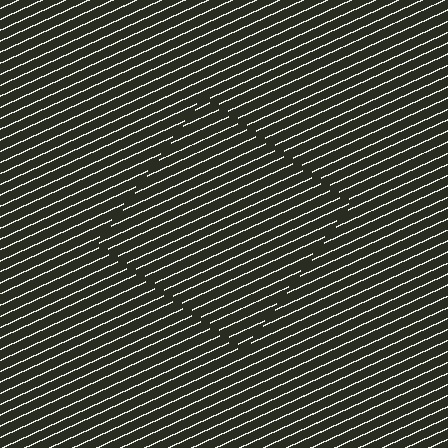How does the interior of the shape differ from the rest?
The interior of the shape contains the same grating, shifted by half a period — the contour is defined by the phase discontinuity where line-ends from the inner and outer gratings abut.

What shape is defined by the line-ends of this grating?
An illusory square. The interior of the shape contains the same grating, shifted by half a period — the contour is defined by the phase discontinuity where line-ends from the inner and outer gratings abut.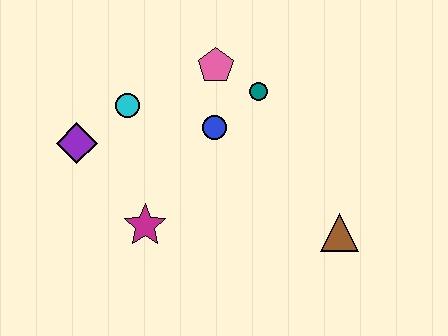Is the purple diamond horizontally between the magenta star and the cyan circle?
No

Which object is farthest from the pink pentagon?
The brown triangle is farthest from the pink pentagon.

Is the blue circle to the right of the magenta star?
Yes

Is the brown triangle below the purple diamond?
Yes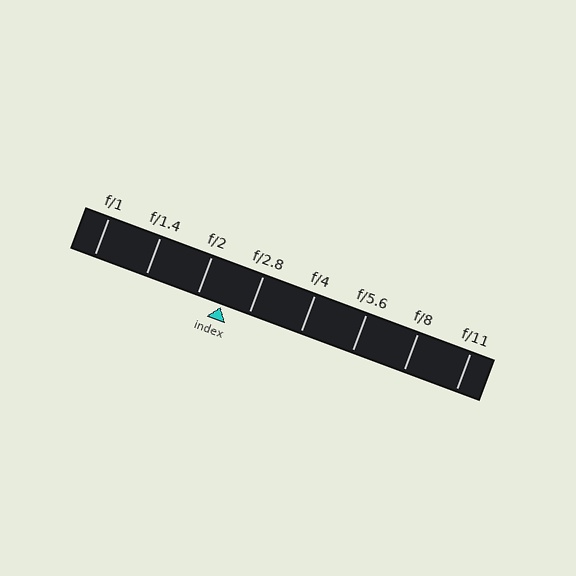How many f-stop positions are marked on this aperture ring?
There are 8 f-stop positions marked.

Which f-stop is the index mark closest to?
The index mark is closest to f/2.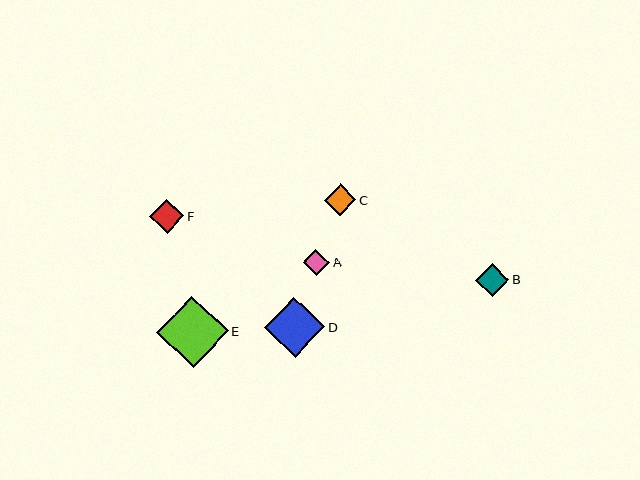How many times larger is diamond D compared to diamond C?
Diamond D is approximately 1.9 times the size of diamond C.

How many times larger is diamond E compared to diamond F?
Diamond E is approximately 2.1 times the size of diamond F.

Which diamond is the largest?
Diamond E is the largest with a size of approximately 72 pixels.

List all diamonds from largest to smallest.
From largest to smallest: E, D, F, B, C, A.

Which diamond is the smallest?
Diamond A is the smallest with a size of approximately 26 pixels.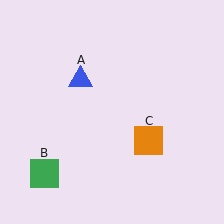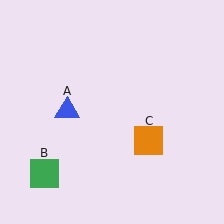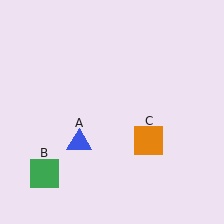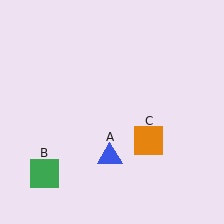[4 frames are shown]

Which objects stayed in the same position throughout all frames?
Green square (object B) and orange square (object C) remained stationary.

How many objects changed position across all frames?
1 object changed position: blue triangle (object A).